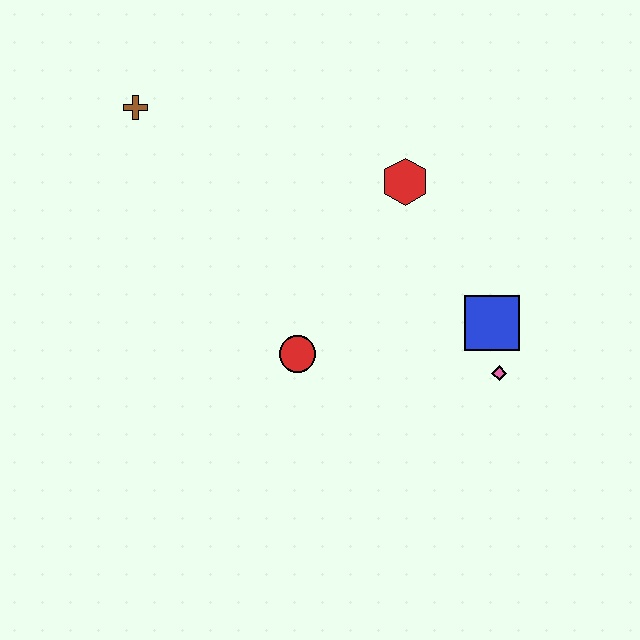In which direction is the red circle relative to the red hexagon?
The red circle is below the red hexagon.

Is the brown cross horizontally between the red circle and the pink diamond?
No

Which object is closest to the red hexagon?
The blue square is closest to the red hexagon.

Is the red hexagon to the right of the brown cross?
Yes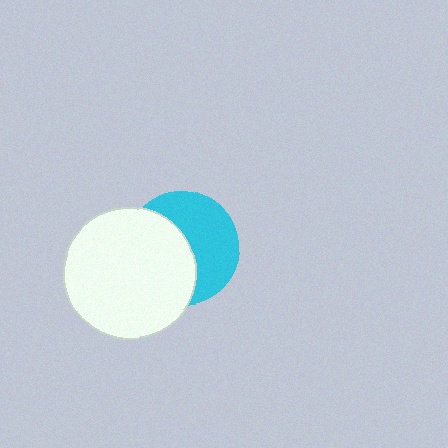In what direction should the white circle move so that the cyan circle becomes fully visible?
The white circle should move left. That is the shortest direction to clear the overlap and leave the cyan circle fully visible.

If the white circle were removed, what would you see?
You would see the complete cyan circle.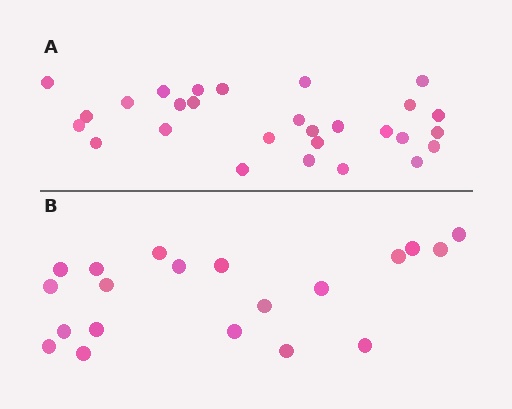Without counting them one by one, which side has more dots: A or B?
Region A (the top region) has more dots.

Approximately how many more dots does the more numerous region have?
Region A has roughly 8 or so more dots than region B.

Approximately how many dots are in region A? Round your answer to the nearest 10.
About 30 dots. (The exact count is 28, which rounds to 30.)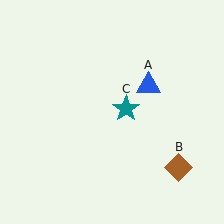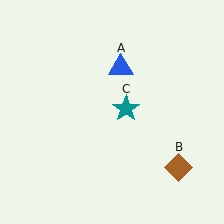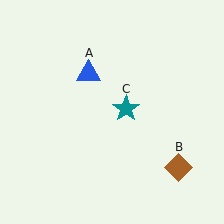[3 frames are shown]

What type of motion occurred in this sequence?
The blue triangle (object A) rotated counterclockwise around the center of the scene.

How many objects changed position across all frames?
1 object changed position: blue triangle (object A).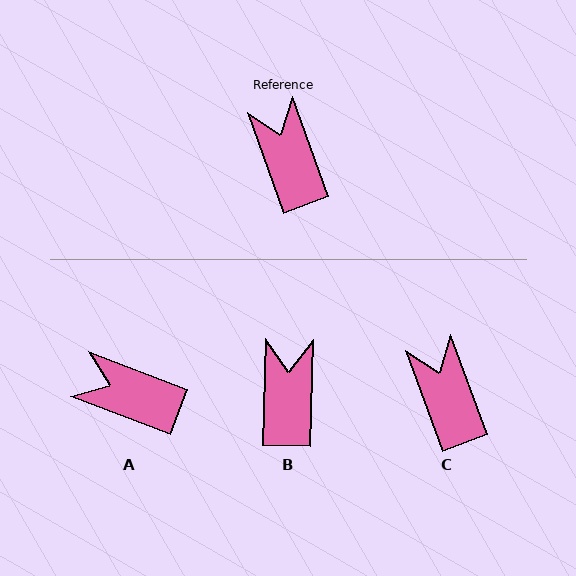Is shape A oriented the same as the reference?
No, it is off by about 49 degrees.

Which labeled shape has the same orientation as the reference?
C.